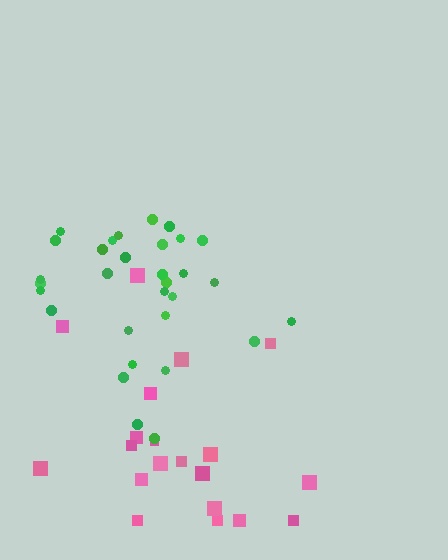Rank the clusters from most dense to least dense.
green, pink.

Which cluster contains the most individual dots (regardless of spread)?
Green (31).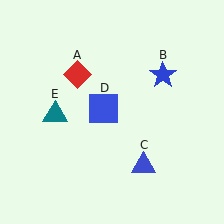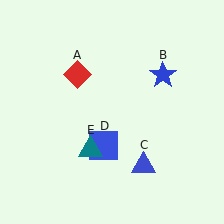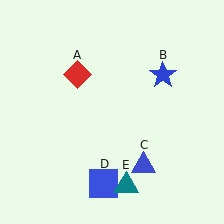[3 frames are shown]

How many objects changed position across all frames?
2 objects changed position: blue square (object D), teal triangle (object E).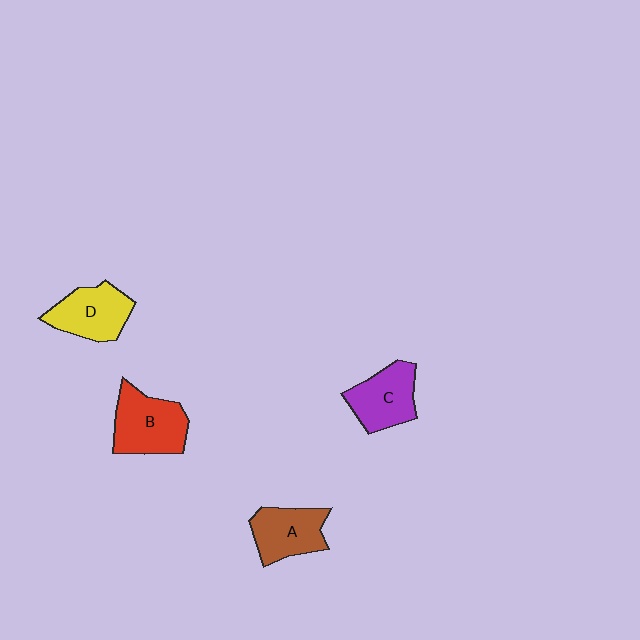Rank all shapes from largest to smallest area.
From largest to smallest: B (red), D (yellow), C (purple), A (brown).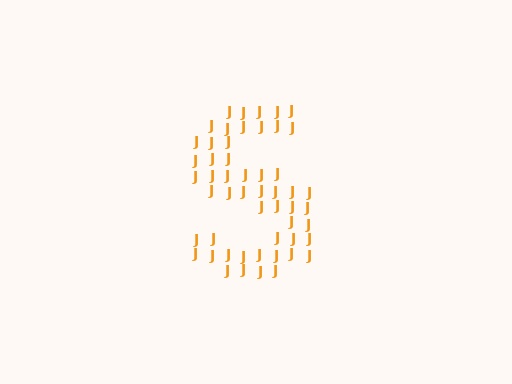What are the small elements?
The small elements are letter J's.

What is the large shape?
The large shape is the letter S.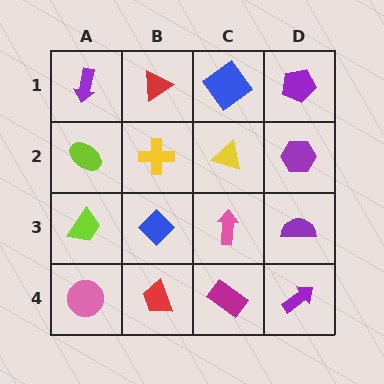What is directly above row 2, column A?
A purple arrow.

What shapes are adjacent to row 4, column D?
A purple semicircle (row 3, column D), a magenta rectangle (row 4, column C).